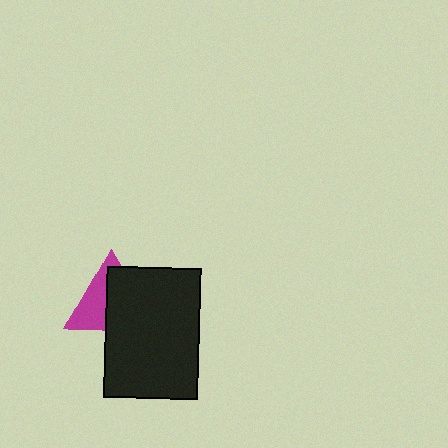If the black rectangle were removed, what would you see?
You would see the complete magenta triangle.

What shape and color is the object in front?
The object in front is a black rectangle.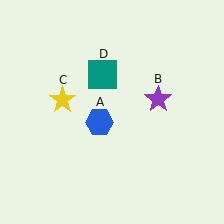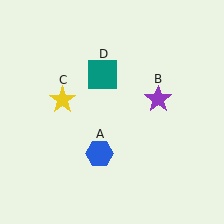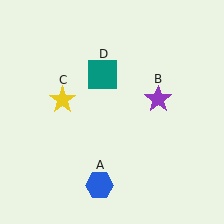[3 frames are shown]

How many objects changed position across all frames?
1 object changed position: blue hexagon (object A).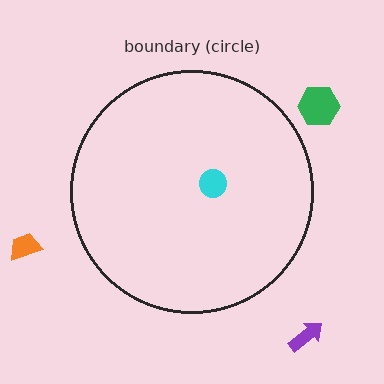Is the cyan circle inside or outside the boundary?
Inside.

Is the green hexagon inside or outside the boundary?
Outside.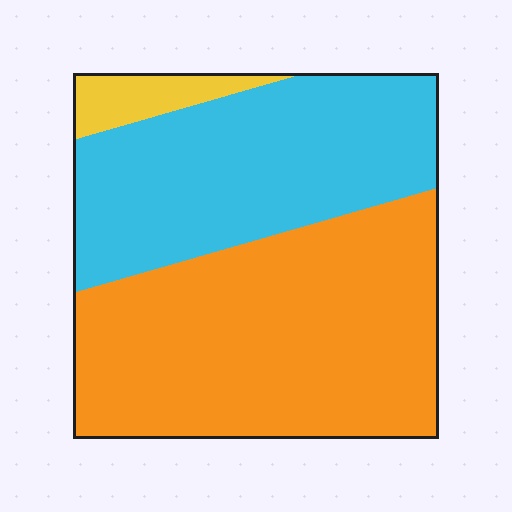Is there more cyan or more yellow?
Cyan.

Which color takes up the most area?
Orange, at roughly 55%.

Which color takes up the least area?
Yellow, at roughly 5%.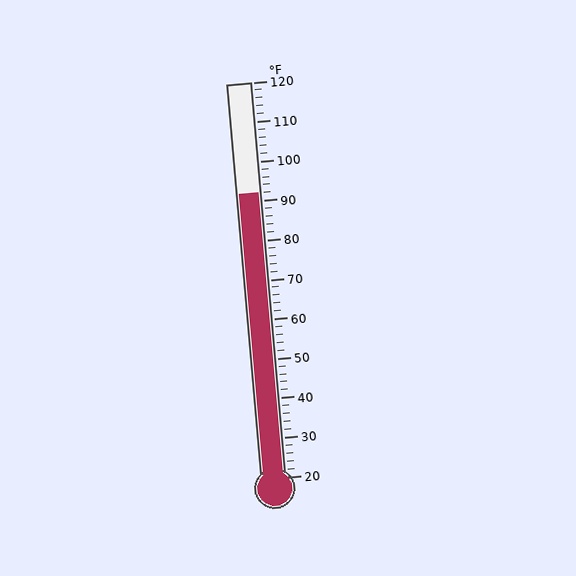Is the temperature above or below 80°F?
The temperature is above 80°F.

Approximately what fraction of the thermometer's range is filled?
The thermometer is filled to approximately 70% of its range.